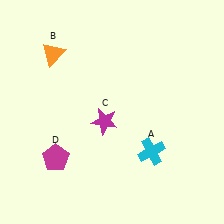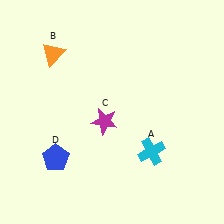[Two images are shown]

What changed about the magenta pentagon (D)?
In Image 1, D is magenta. In Image 2, it changed to blue.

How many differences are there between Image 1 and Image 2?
There is 1 difference between the two images.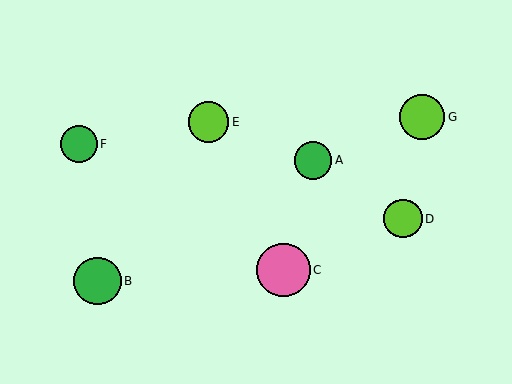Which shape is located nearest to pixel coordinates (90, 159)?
The green circle (labeled F) at (79, 144) is nearest to that location.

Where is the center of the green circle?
The center of the green circle is at (97, 281).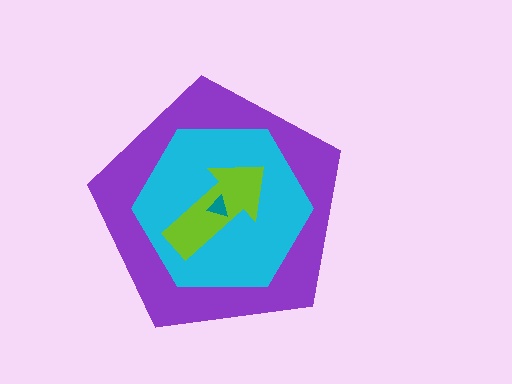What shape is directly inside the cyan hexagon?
The lime arrow.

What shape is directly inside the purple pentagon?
The cyan hexagon.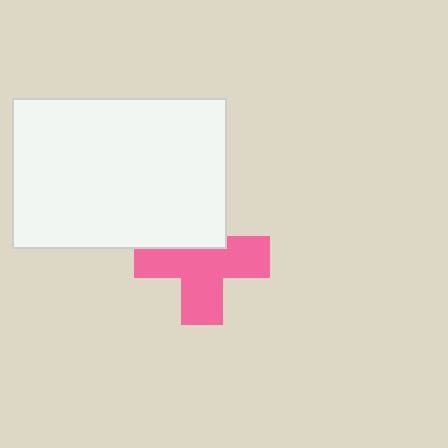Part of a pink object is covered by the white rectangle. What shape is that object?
It is a cross.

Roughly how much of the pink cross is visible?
Most of it is visible (roughly 66%).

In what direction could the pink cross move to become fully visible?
The pink cross could move down. That would shift it out from behind the white rectangle entirely.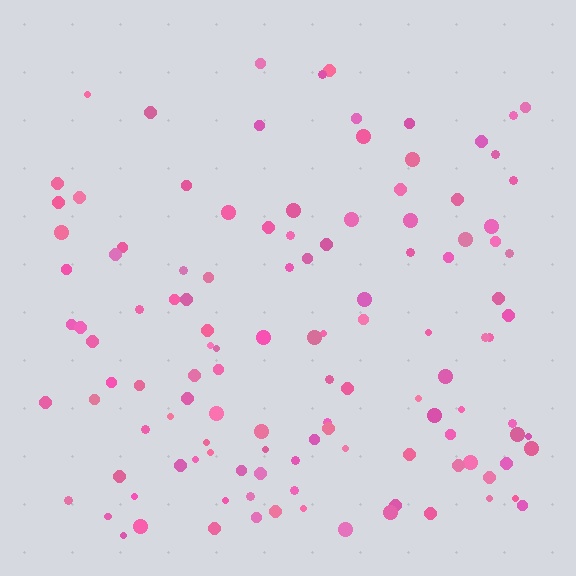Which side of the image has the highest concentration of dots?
The bottom.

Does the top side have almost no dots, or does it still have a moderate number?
Still a moderate number, just noticeably fewer than the bottom.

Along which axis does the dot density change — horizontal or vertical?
Vertical.